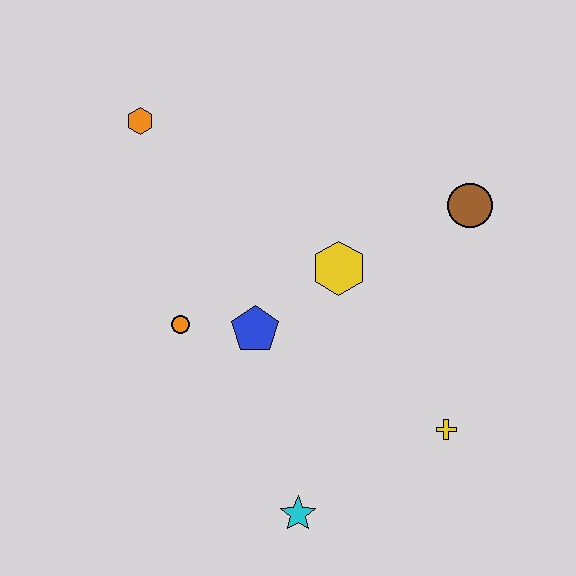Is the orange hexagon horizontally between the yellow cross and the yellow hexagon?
No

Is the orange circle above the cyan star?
Yes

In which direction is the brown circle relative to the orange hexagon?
The brown circle is to the right of the orange hexagon.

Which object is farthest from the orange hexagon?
The yellow cross is farthest from the orange hexagon.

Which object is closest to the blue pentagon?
The orange circle is closest to the blue pentagon.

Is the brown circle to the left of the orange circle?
No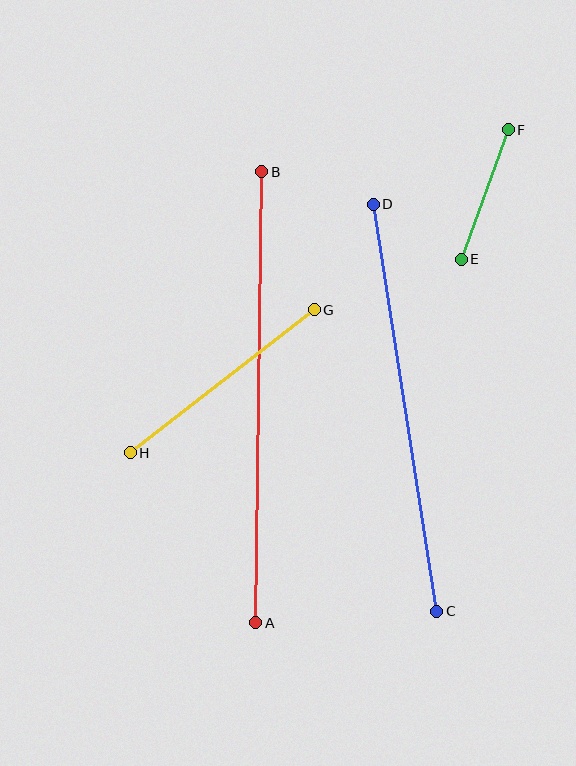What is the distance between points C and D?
The distance is approximately 412 pixels.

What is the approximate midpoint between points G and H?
The midpoint is at approximately (222, 381) pixels.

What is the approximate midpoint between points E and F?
The midpoint is at approximately (485, 195) pixels.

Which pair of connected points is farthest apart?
Points A and B are farthest apart.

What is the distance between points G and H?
The distance is approximately 233 pixels.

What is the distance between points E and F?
The distance is approximately 138 pixels.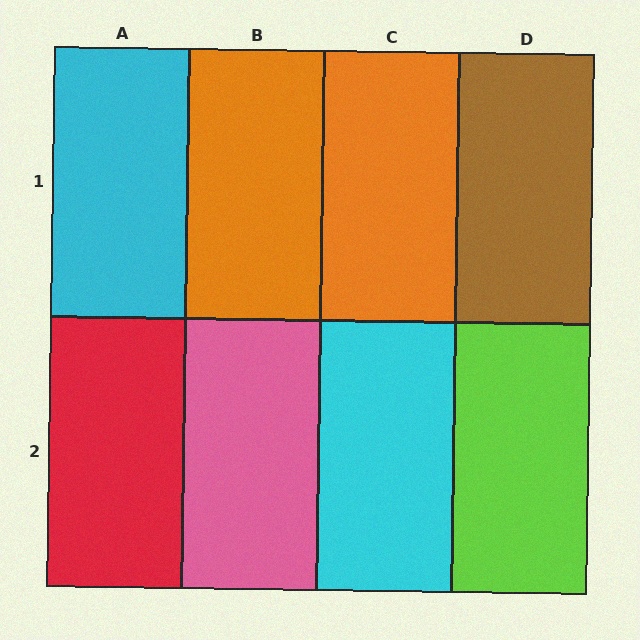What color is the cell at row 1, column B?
Orange.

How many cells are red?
1 cell is red.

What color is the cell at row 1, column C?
Orange.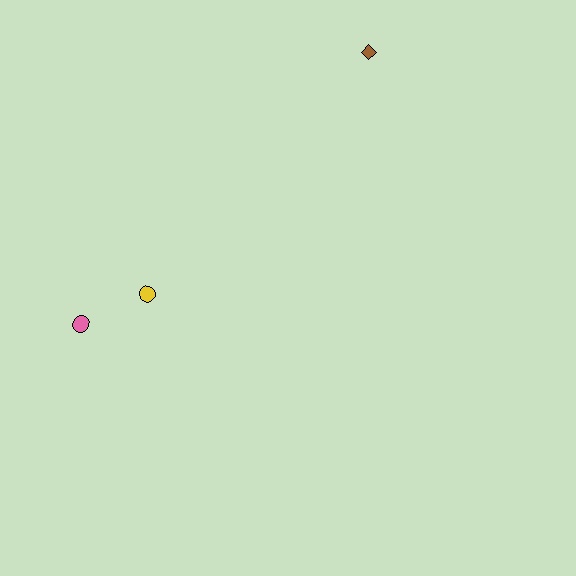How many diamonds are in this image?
There is 1 diamond.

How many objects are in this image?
There are 3 objects.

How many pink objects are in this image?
There is 1 pink object.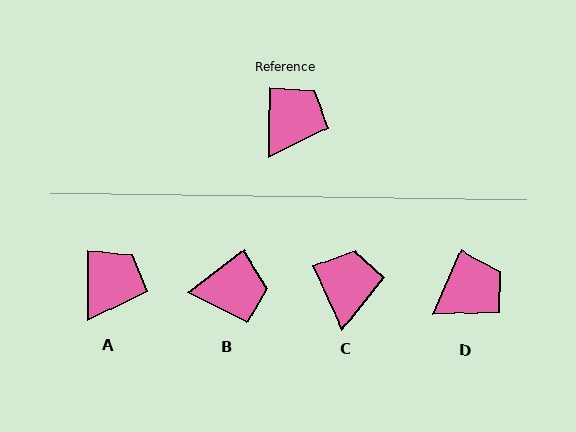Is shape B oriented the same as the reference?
No, it is off by about 53 degrees.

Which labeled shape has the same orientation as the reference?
A.